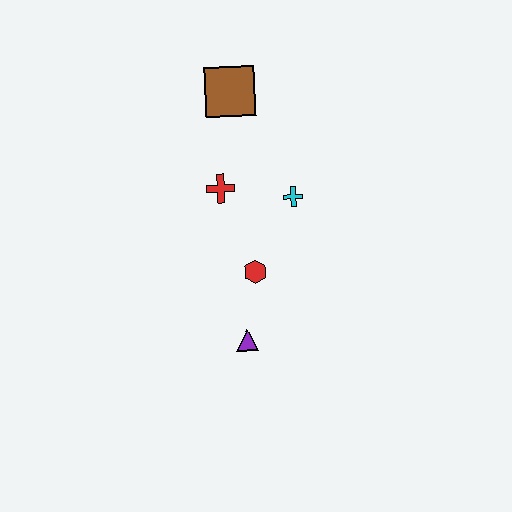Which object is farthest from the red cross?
The purple triangle is farthest from the red cross.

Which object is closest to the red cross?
The cyan cross is closest to the red cross.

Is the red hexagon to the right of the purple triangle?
Yes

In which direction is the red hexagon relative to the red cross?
The red hexagon is below the red cross.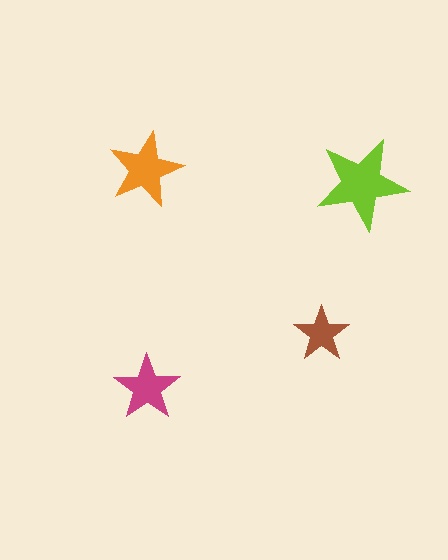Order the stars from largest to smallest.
the lime one, the orange one, the magenta one, the brown one.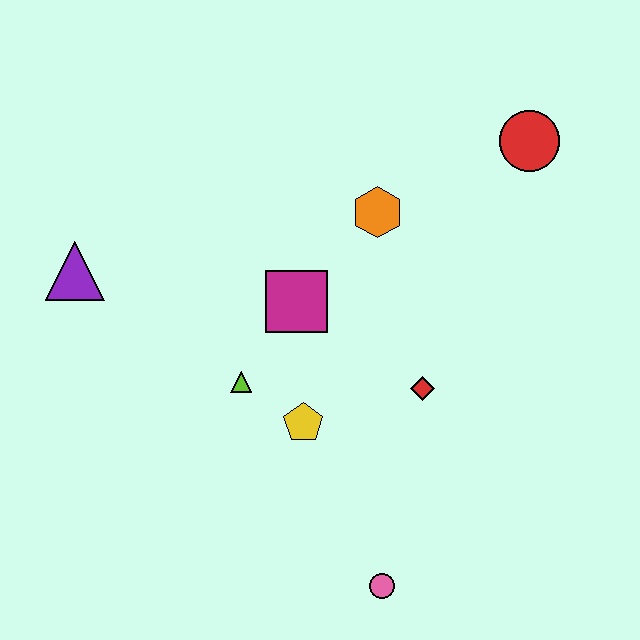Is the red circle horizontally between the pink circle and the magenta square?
No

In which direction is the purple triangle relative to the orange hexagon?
The purple triangle is to the left of the orange hexagon.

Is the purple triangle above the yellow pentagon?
Yes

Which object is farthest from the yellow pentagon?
The red circle is farthest from the yellow pentagon.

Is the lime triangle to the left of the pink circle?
Yes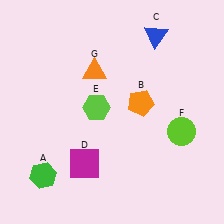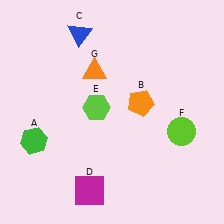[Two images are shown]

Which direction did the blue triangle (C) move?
The blue triangle (C) moved left.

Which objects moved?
The objects that moved are: the green hexagon (A), the blue triangle (C), the magenta square (D).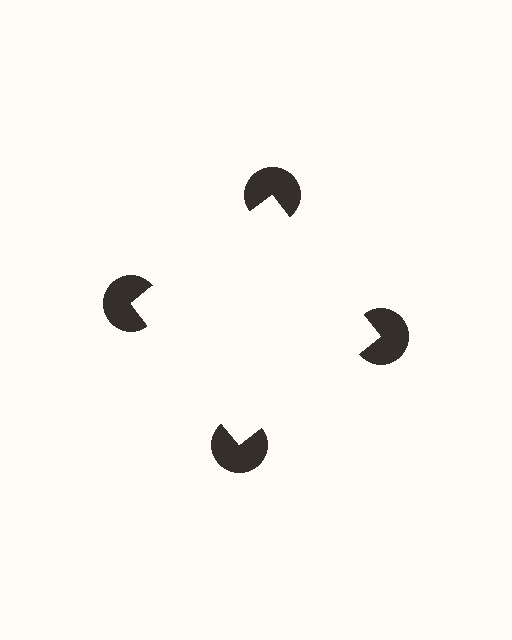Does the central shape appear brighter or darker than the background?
It typically appears slightly brighter than the background, even though no actual brightness change is drawn.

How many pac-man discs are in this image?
There are 4 — one at each vertex of the illusory square.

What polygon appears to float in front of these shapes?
An illusory square — its edges are inferred from the aligned wedge cuts in the pac-man discs, not physically drawn.